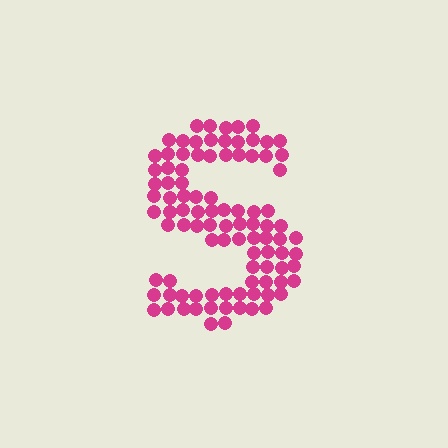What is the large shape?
The large shape is the letter S.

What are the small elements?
The small elements are circles.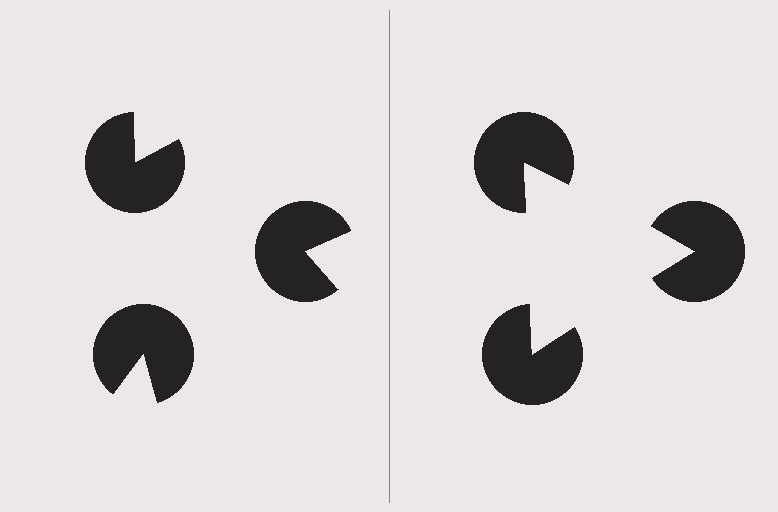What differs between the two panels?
The pac-man discs are positioned identically on both sides; only the wedge orientations differ. On the right they align to a triangle; on the left they are misaligned.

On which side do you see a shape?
An illusory triangle appears on the right side. On the left side the wedge cuts are rotated, so no coherent shape forms.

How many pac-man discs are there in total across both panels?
6 — 3 on each side.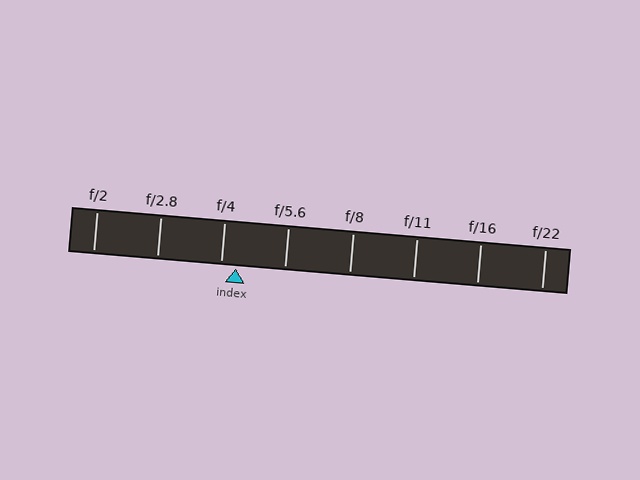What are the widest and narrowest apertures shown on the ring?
The widest aperture shown is f/2 and the narrowest is f/22.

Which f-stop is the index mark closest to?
The index mark is closest to f/4.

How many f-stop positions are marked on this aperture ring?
There are 8 f-stop positions marked.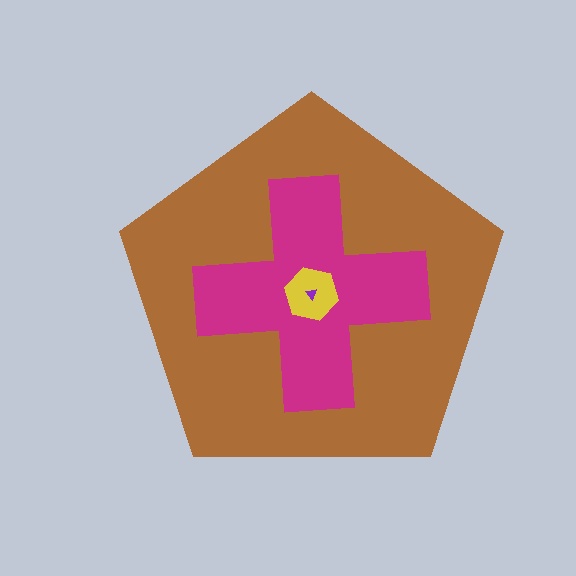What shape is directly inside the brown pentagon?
The magenta cross.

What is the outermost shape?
The brown pentagon.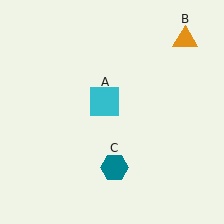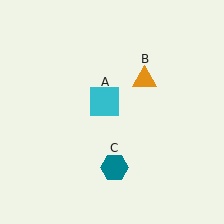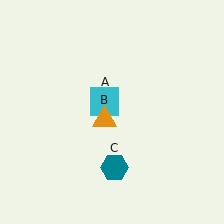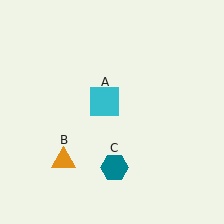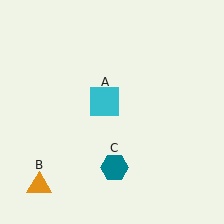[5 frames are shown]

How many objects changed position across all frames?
1 object changed position: orange triangle (object B).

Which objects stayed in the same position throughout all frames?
Cyan square (object A) and teal hexagon (object C) remained stationary.